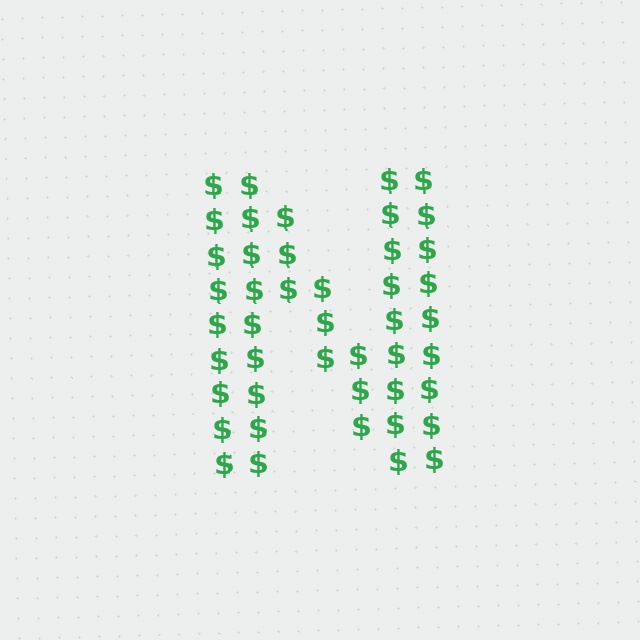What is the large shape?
The large shape is the letter N.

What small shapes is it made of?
It is made of small dollar signs.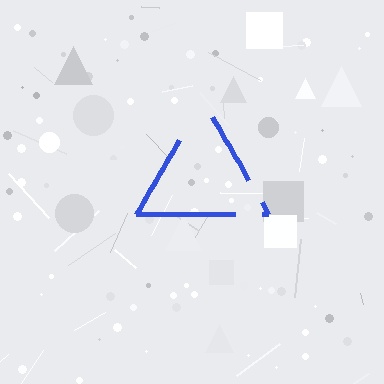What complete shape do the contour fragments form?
The contour fragments form a triangle.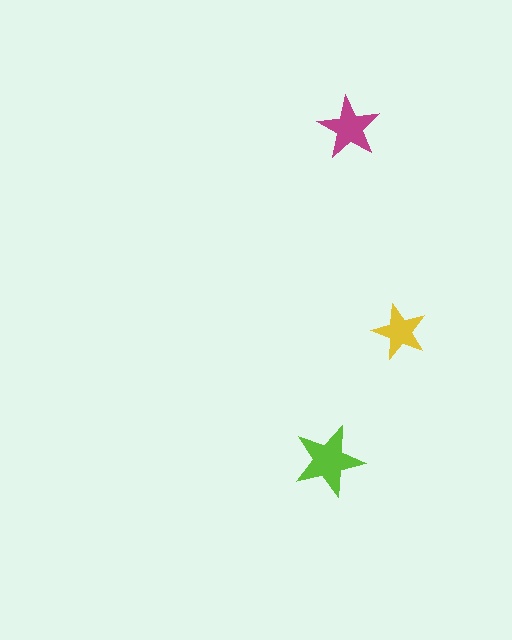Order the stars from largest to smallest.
the lime one, the magenta one, the yellow one.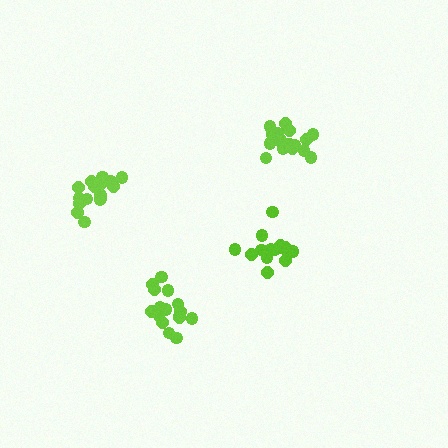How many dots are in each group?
Group 1: 17 dots, Group 2: 20 dots, Group 3: 14 dots, Group 4: 17 dots (68 total).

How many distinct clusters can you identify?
There are 4 distinct clusters.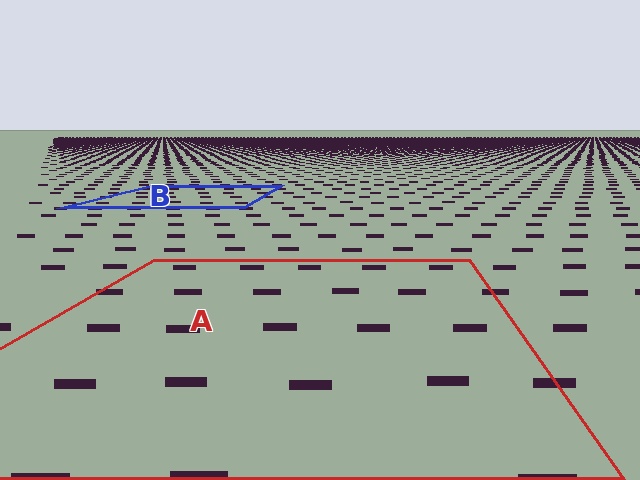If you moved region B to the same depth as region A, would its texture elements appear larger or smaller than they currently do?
They would appear larger. At a closer depth, the same texture elements are projected at a bigger on-screen size.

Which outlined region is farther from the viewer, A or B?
Region B is farther from the viewer — the texture elements inside it appear smaller and more densely packed.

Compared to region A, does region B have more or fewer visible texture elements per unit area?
Region B has more texture elements per unit area — they are packed more densely because it is farther away.